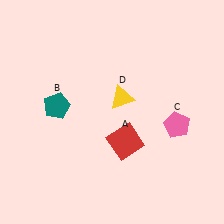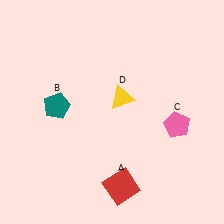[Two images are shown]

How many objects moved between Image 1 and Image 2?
1 object moved between the two images.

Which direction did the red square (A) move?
The red square (A) moved down.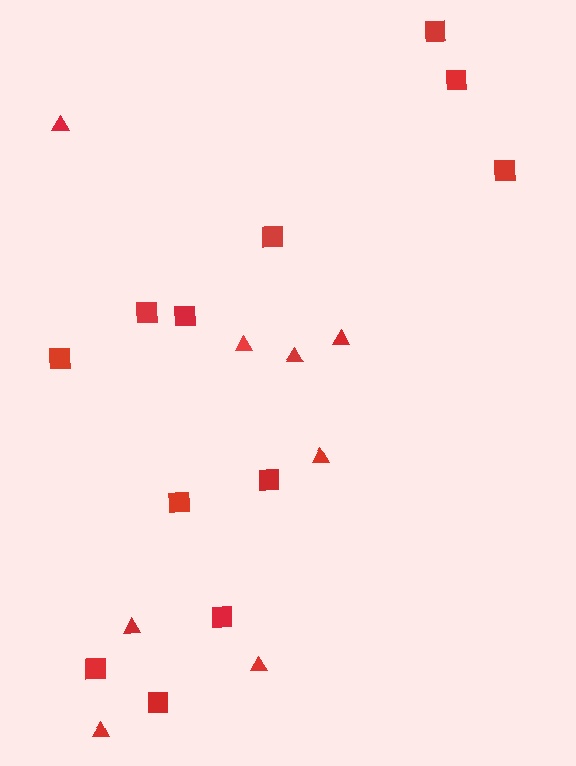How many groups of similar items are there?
There are 2 groups: one group of squares (12) and one group of triangles (8).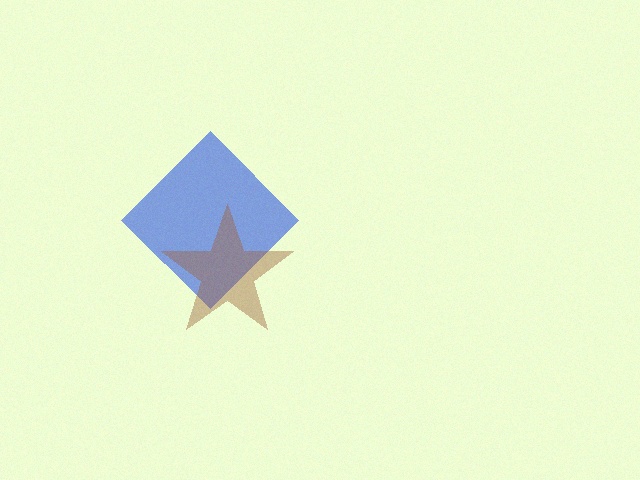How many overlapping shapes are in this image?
There are 2 overlapping shapes in the image.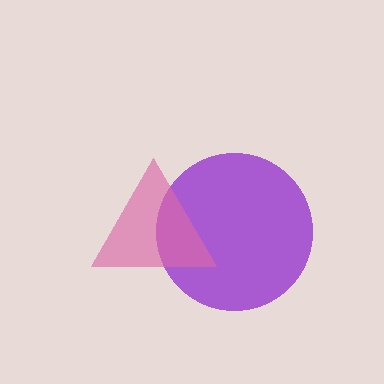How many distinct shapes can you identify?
There are 2 distinct shapes: a purple circle, a pink triangle.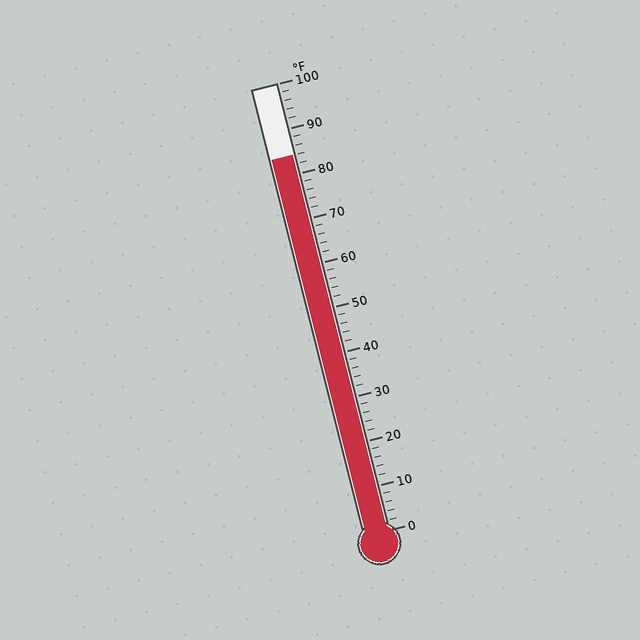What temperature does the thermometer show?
The thermometer shows approximately 84°F.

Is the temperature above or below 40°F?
The temperature is above 40°F.